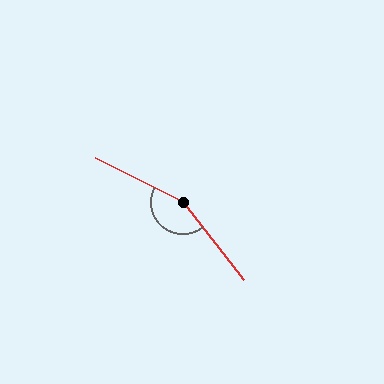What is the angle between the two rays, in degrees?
Approximately 155 degrees.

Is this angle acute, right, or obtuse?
It is obtuse.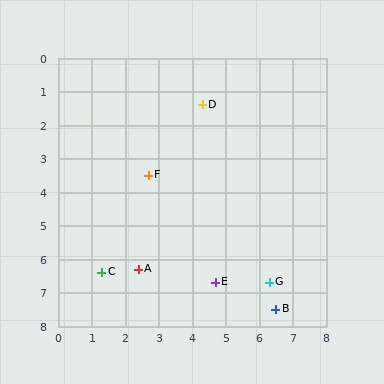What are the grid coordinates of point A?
Point A is at approximately (2.4, 6.3).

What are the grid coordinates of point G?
Point G is at approximately (6.3, 6.7).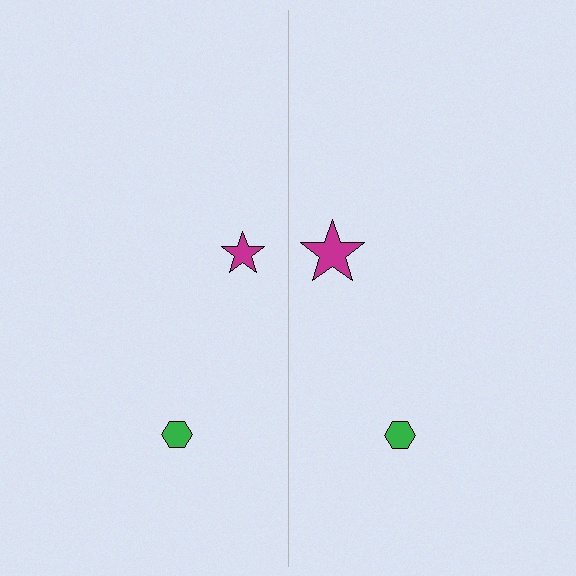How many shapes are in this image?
There are 4 shapes in this image.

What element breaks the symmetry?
The magenta star on the right side has a different size than its mirror counterpart.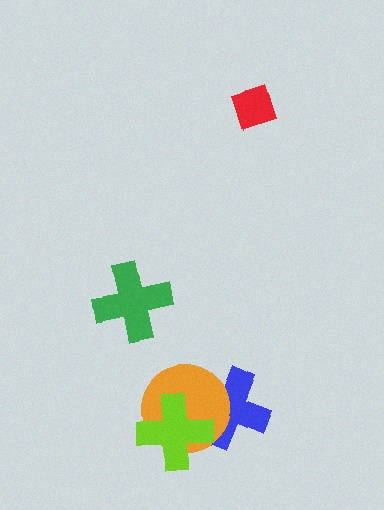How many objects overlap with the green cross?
0 objects overlap with the green cross.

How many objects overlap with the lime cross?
2 objects overlap with the lime cross.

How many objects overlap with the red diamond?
0 objects overlap with the red diamond.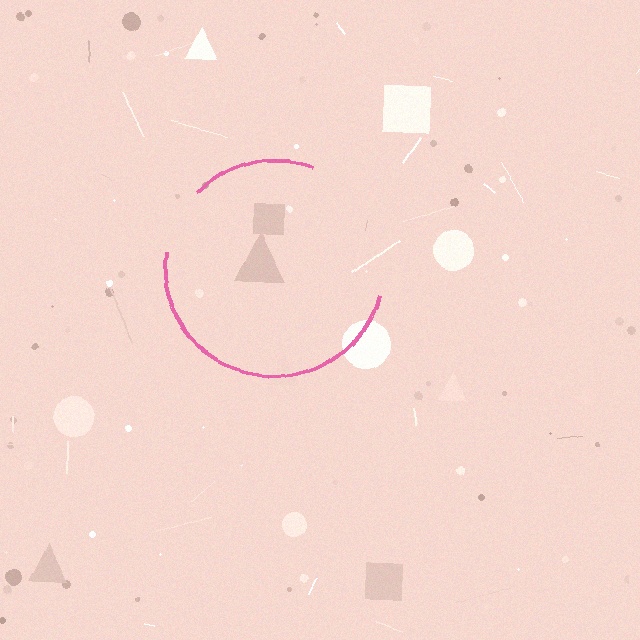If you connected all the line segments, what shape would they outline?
They would outline a circle.